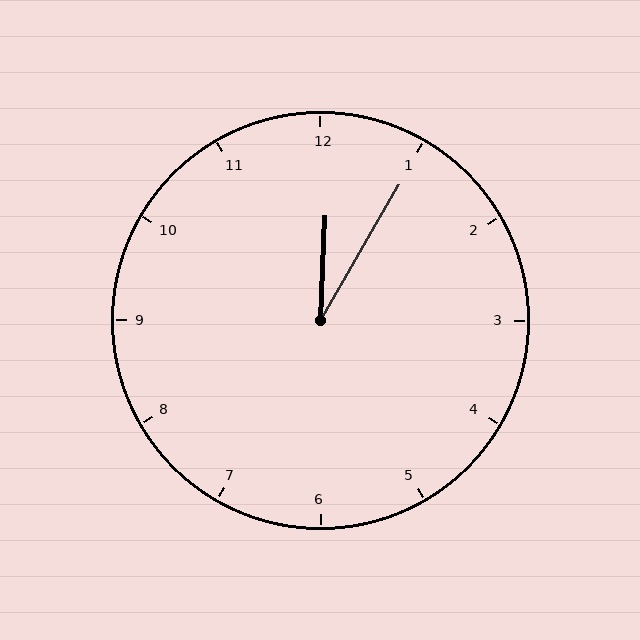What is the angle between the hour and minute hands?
Approximately 28 degrees.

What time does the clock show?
12:05.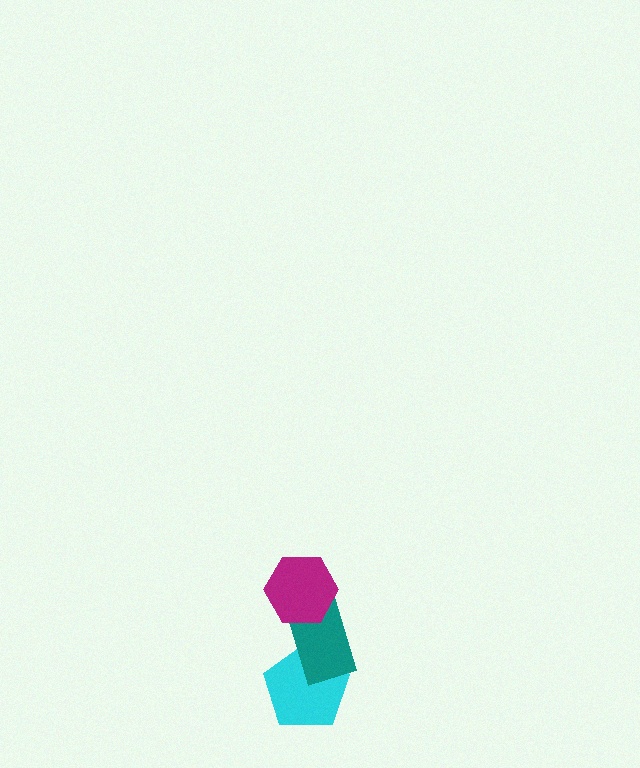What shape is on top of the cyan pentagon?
The teal rectangle is on top of the cyan pentagon.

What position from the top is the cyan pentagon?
The cyan pentagon is 3rd from the top.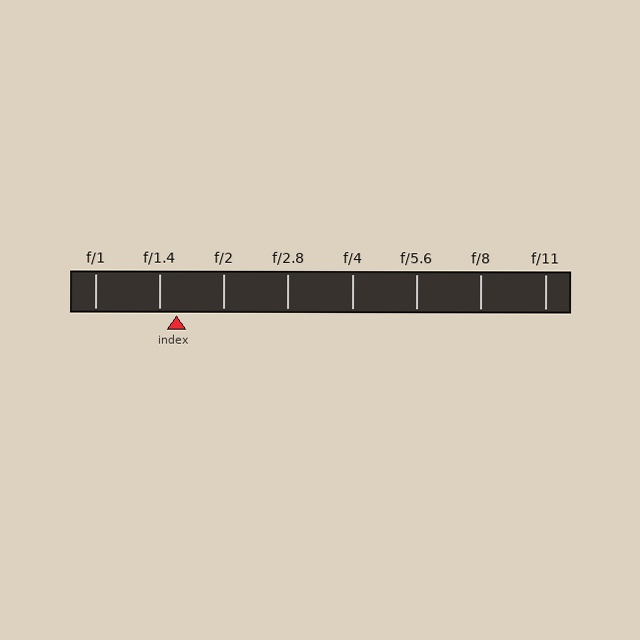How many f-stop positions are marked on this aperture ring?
There are 8 f-stop positions marked.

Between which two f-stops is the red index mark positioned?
The index mark is between f/1.4 and f/2.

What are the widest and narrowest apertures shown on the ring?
The widest aperture shown is f/1 and the narrowest is f/11.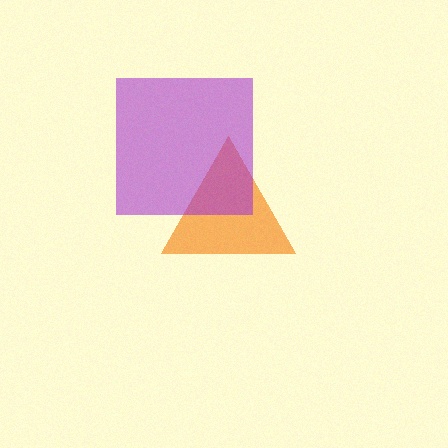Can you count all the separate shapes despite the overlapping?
Yes, there are 2 separate shapes.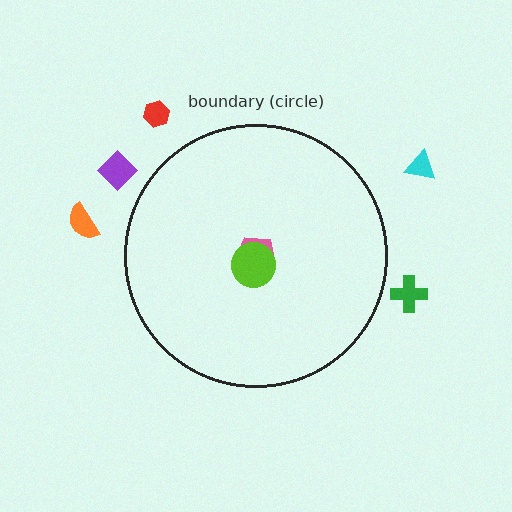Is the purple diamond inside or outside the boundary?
Outside.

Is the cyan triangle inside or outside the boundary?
Outside.